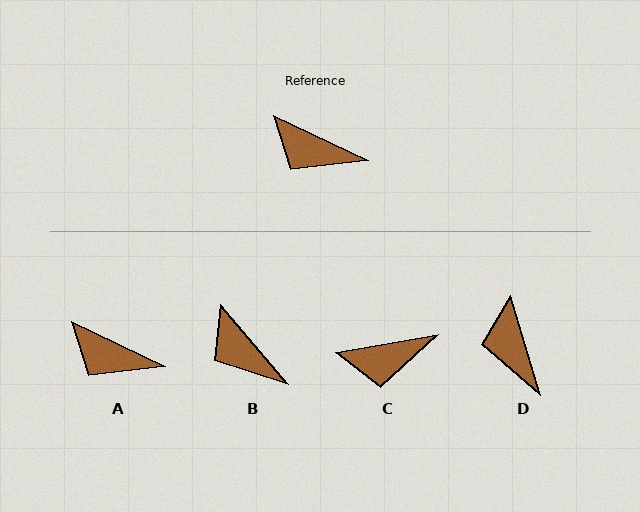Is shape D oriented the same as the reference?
No, it is off by about 47 degrees.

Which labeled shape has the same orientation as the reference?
A.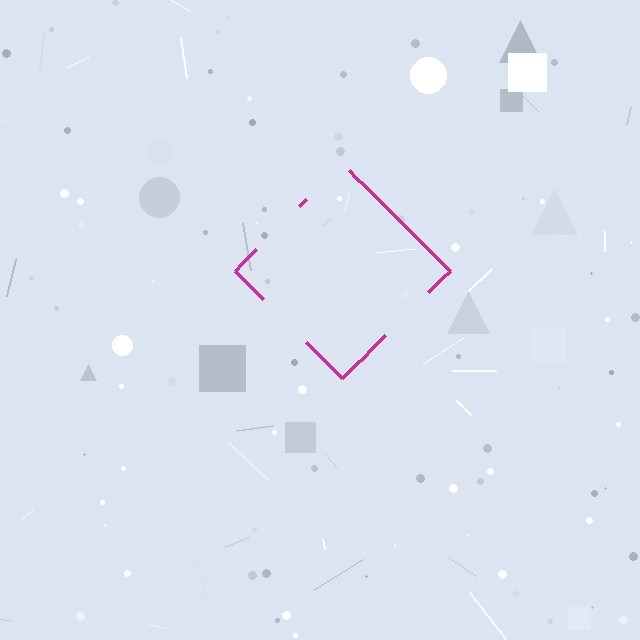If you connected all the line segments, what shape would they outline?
They would outline a diamond.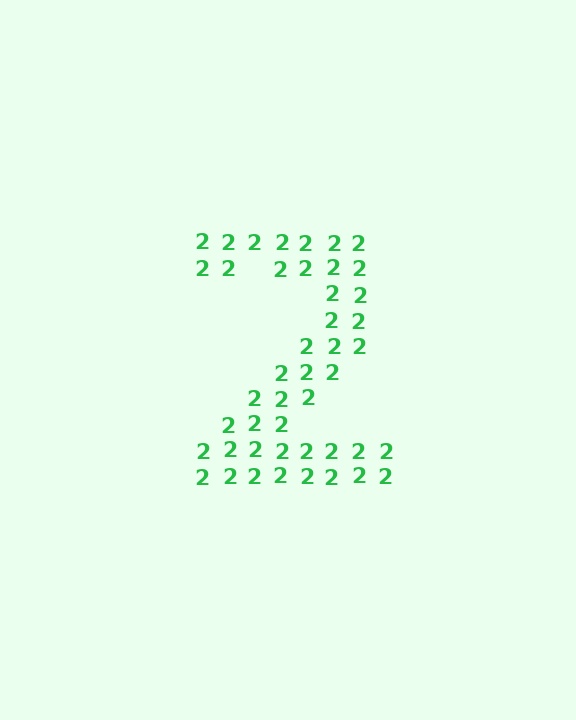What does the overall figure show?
The overall figure shows the digit 2.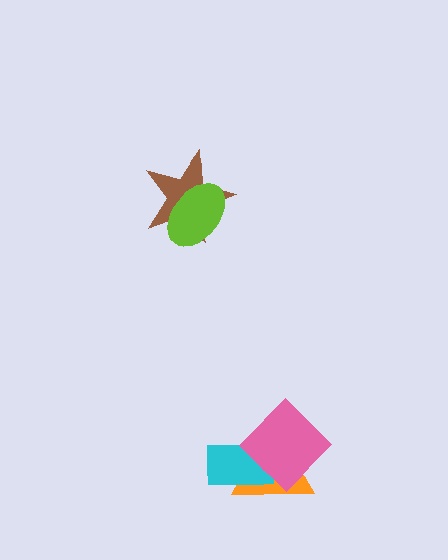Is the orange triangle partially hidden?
Yes, it is partially covered by another shape.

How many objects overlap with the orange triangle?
2 objects overlap with the orange triangle.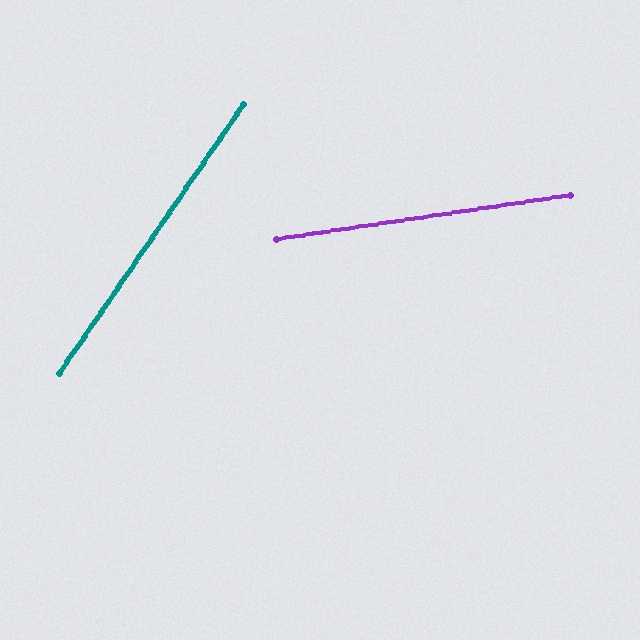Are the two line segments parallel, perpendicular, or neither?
Neither parallel nor perpendicular — they differ by about 47°.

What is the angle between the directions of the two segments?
Approximately 47 degrees.